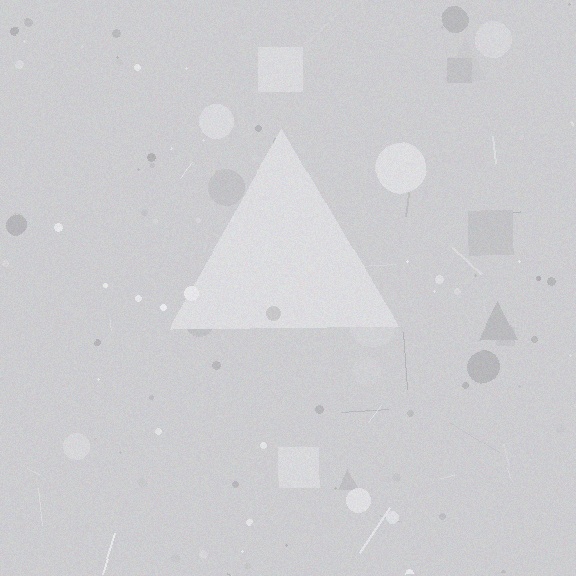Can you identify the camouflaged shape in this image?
The camouflaged shape is a triangle.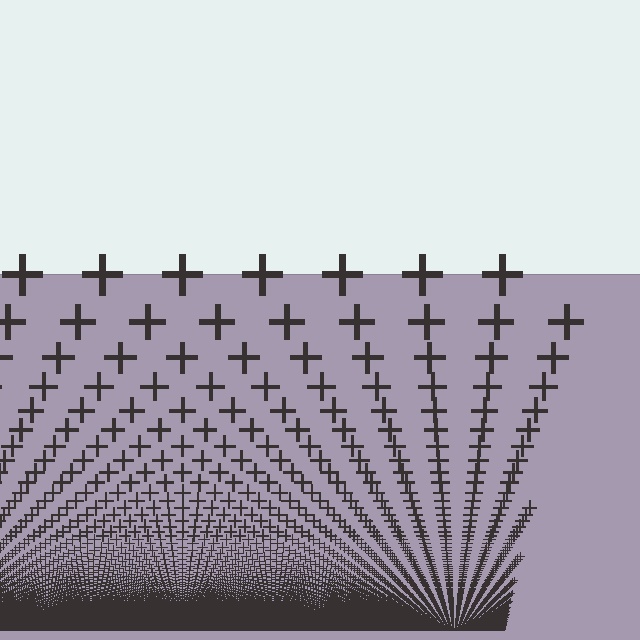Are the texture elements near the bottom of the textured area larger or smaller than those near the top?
Smaller. The gradient is inverted — elements near the bottom are smaller and denser.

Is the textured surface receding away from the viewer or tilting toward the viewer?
The surface appears to tilt toward the viewer. Texture elements get larger and sparser toward the top.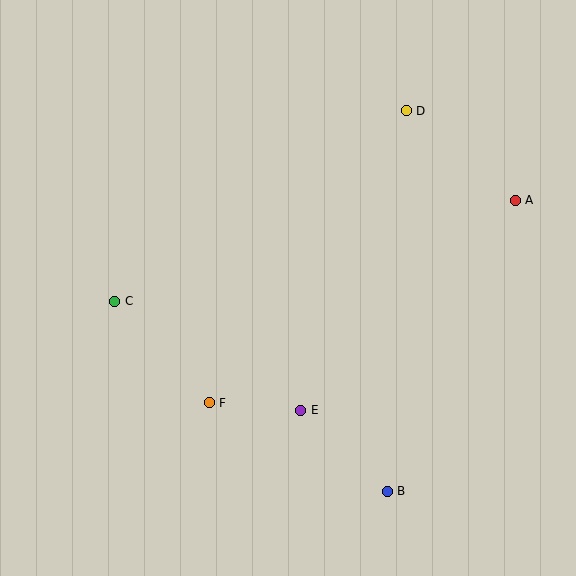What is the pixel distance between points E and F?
The distance between E and F is 92 pixels.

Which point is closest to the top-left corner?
Point C is closest to the top-left corner.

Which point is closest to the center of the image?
Point E at (301, 410) is closest to the center.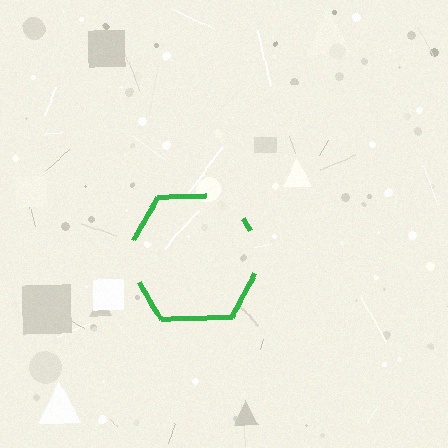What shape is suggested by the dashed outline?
The dashed outline suggests a hexagon.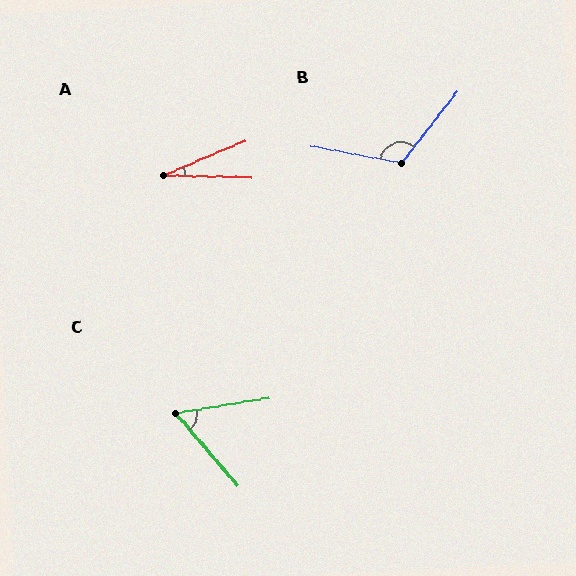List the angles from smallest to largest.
A (25°), C (58°), B (118°).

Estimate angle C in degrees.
Approximately 58 degrees.